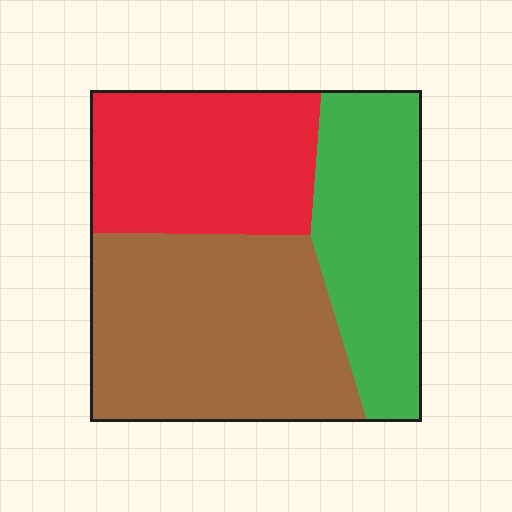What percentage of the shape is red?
Red takes up between a quarter and a half of the shape.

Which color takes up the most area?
Brown, at roughly 40%.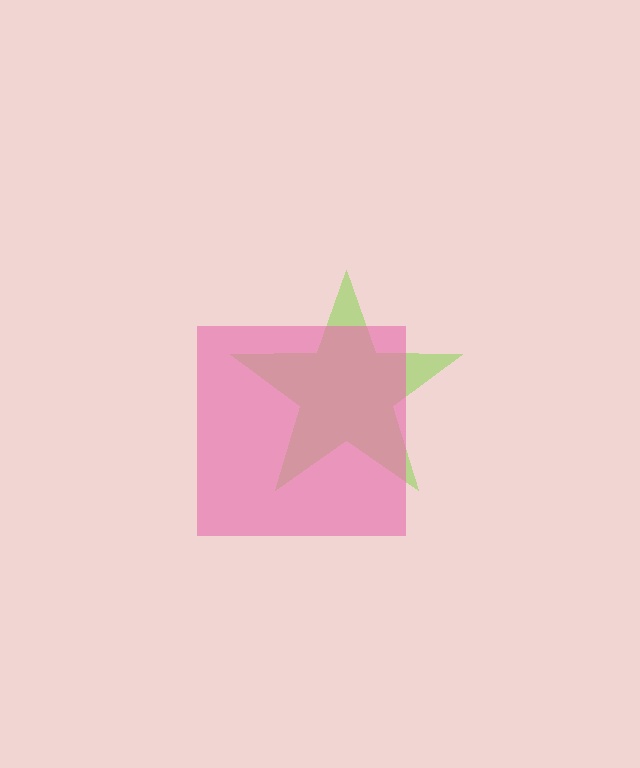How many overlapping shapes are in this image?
There are 2 overlapping shapes in the image.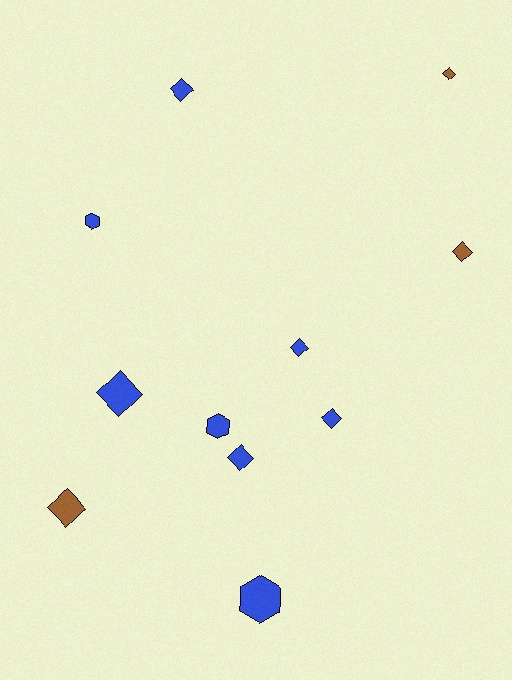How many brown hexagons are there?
There are no brown hexagons.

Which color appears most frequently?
Blue, with 8 objects.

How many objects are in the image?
There are 11 objects.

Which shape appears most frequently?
Diamond, with 8 objects.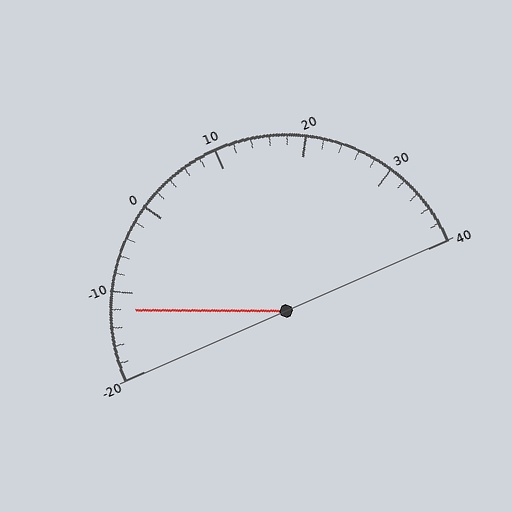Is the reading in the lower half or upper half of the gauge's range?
The reading is in the lower half of the range (-20 to 40).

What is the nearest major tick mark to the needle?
The nearest major tick mark is -10.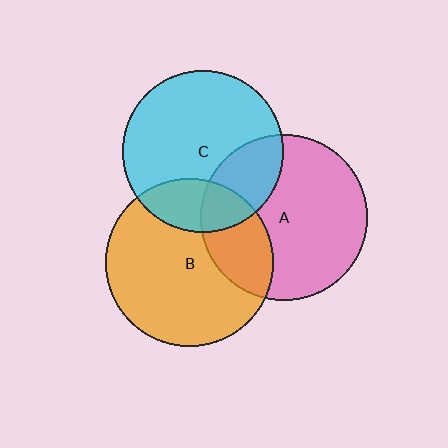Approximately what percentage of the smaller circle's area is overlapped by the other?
Approximately 20%.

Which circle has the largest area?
Circle B (orange).